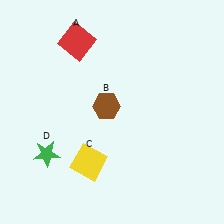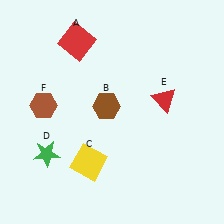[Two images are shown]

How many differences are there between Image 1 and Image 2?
There are 2 differences between the two images.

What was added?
A red triangle (E), a brown hexagon (F) were added in Image 2.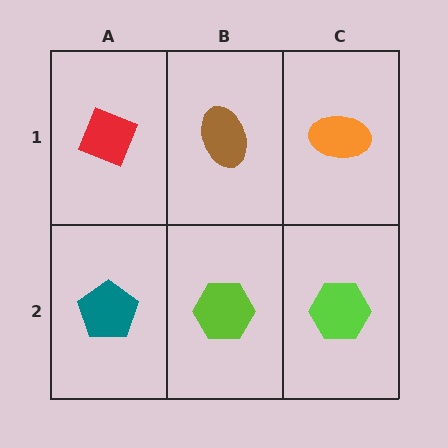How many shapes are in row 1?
3 shapes.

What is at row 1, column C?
An orange ellipse.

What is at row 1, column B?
A brown ellipse.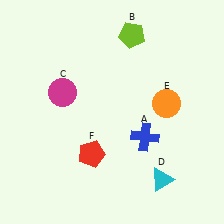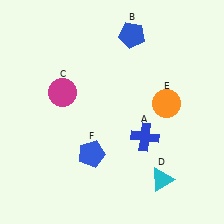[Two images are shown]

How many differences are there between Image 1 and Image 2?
There are 2 differences between the two images.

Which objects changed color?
B changed from lime to blue. F changed from red to blue.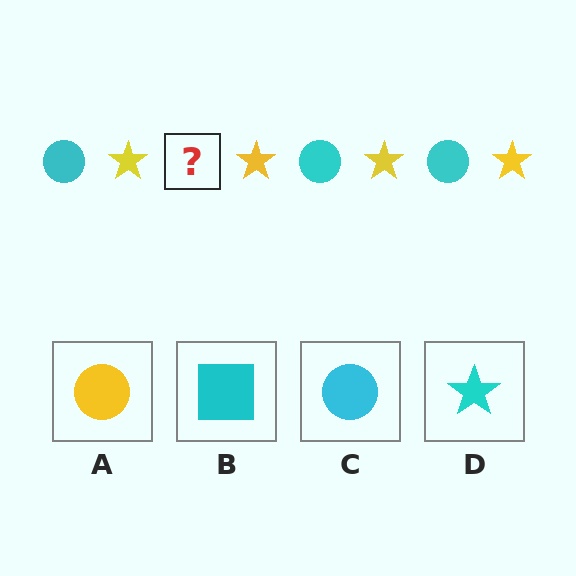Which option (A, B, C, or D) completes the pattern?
C.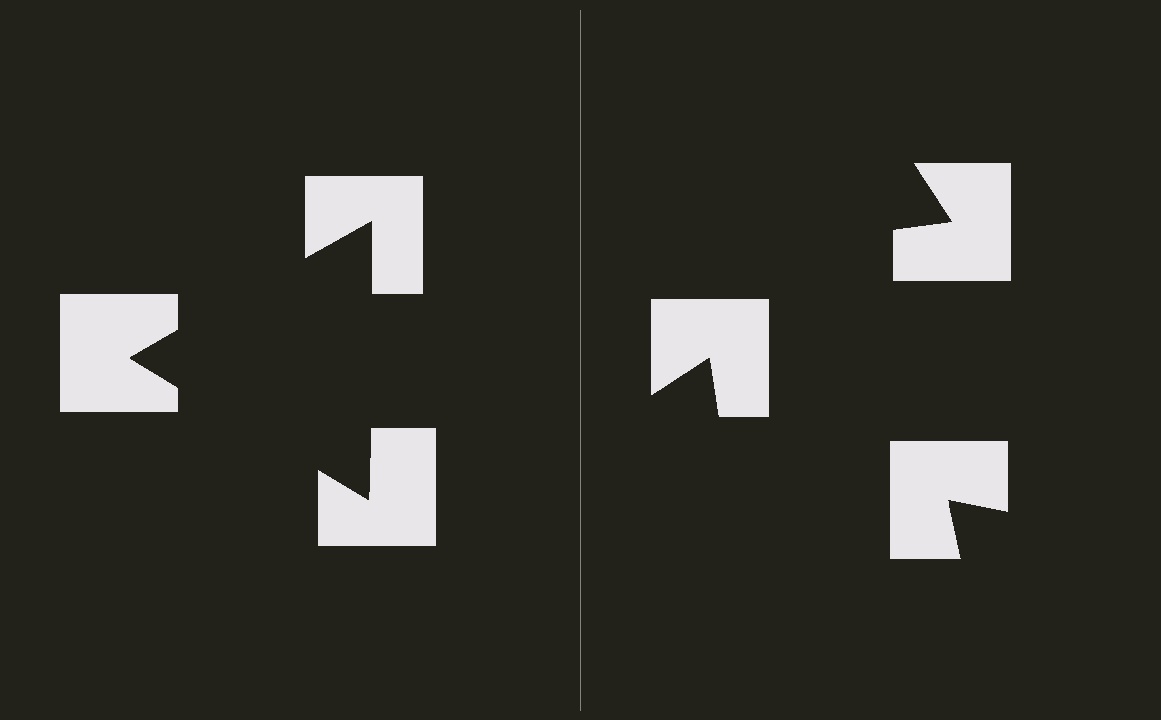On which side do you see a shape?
An illusory triangle appears on the left side. On the right side the wedge cuts are rotated, so no coherent shape forms.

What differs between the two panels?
The notched squares are positioned identically on both sides; only the wedge orientations differ. On the left they align to a triangle; on the right they are misaligned.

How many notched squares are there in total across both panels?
6 — 3 on each side.